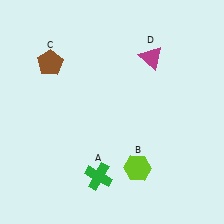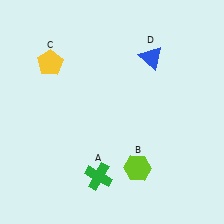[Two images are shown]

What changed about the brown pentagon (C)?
In Image 1, C is brown. In Image 2, it changed to yellow.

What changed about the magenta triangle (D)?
In Image 1, D is magenta. In Image 2, it changed to blue.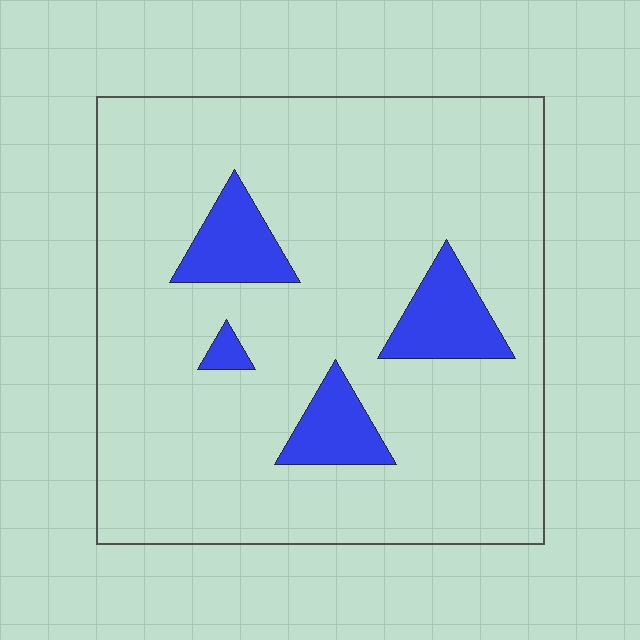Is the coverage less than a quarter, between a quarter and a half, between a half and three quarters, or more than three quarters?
Less than a quarter.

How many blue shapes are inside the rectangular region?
4.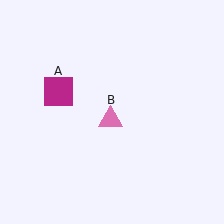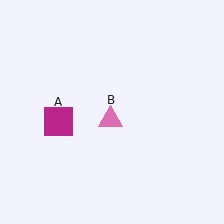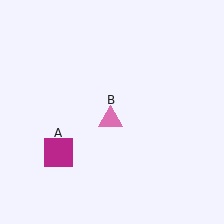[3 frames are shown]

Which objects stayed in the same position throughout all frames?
Pink triangle (object B) remained stationary.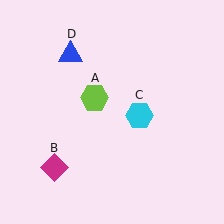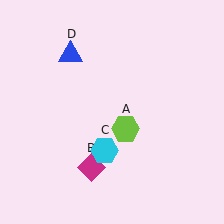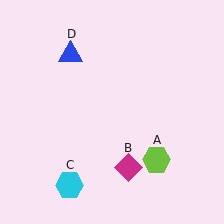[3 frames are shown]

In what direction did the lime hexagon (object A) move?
The lime hexagon (object A) moved down and to the right.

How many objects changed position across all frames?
3 objects changed position: lime hexagon (object A), magenta diamond (object B), cyan hexagon (object C).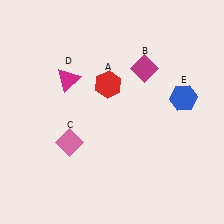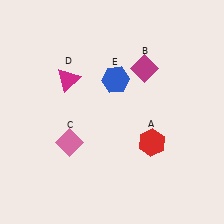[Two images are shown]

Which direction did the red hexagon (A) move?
The red hexagon (A) moved down.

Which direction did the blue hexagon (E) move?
The blue hexagon (E) moved left.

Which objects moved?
The objects that moved are: the red hexagon (A), the blue hexagon (E).